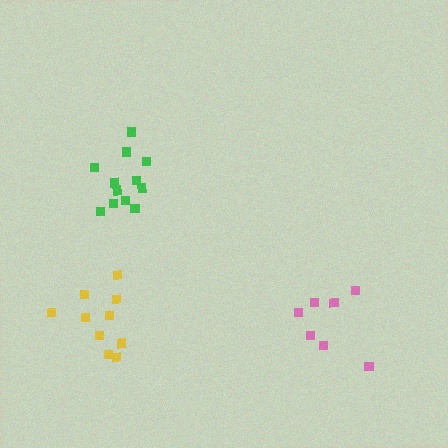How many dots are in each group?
Group 1: 7 dots, Group 2: 11 dots, Group 3: 12 dots (30 total).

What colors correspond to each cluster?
The clusters are colored: pink, yellow, green.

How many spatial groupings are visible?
There are 3 spatial groupings.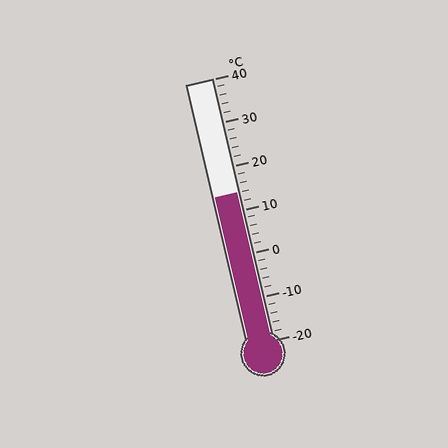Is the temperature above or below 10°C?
The temperature is above 10°C.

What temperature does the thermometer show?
The thermometer shows approximately 14°C.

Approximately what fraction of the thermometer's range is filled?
The thermometer is filled to approximately 55% of its range.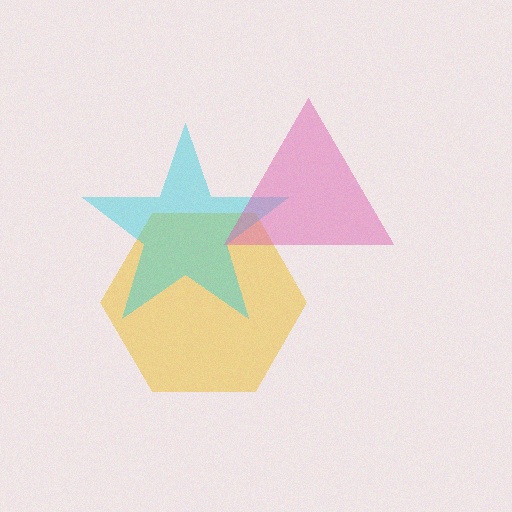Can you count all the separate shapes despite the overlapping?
Yes, there are 3 separate shapes.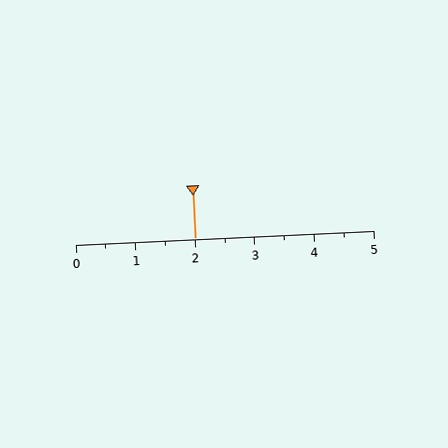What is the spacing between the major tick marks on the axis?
The major ticks are spaced 1 apart.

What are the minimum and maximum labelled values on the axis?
The axis runs from 0 to 5.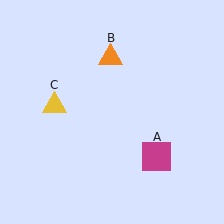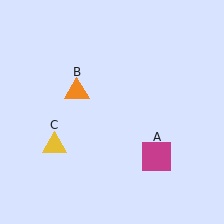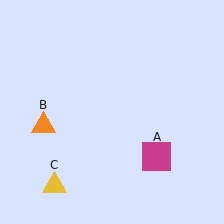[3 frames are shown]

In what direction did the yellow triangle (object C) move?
The yellow triangle (object C) moved down.